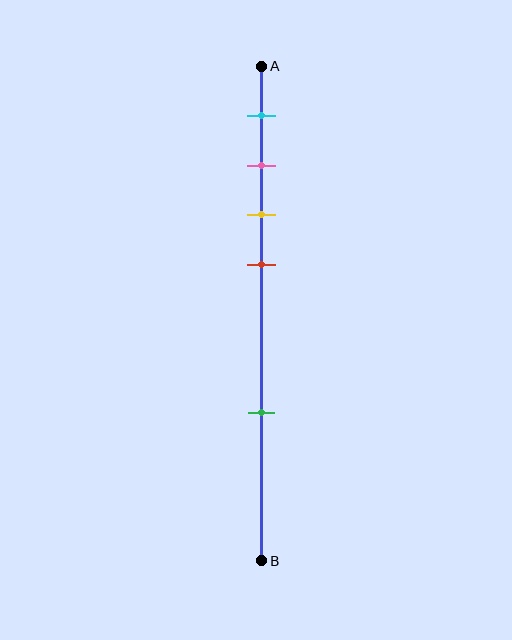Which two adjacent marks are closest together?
The pink and yellow marks are the closest adjacent pair.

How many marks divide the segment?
There are 5 marks dividing the segment.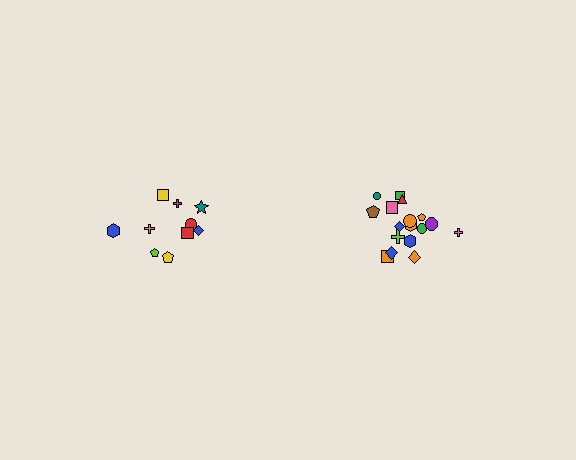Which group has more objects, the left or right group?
The right group.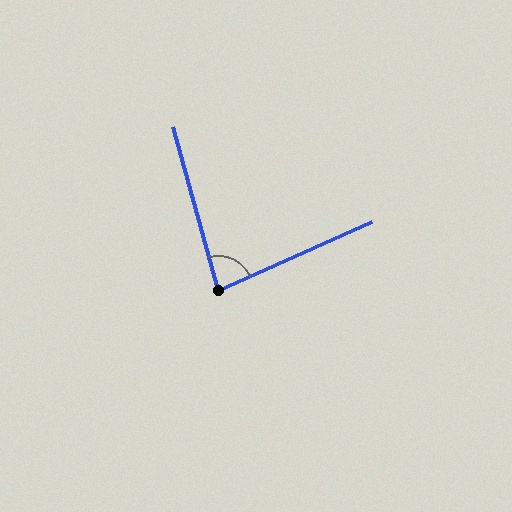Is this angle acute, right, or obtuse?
It is acute.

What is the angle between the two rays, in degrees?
Approximately 81 degrees.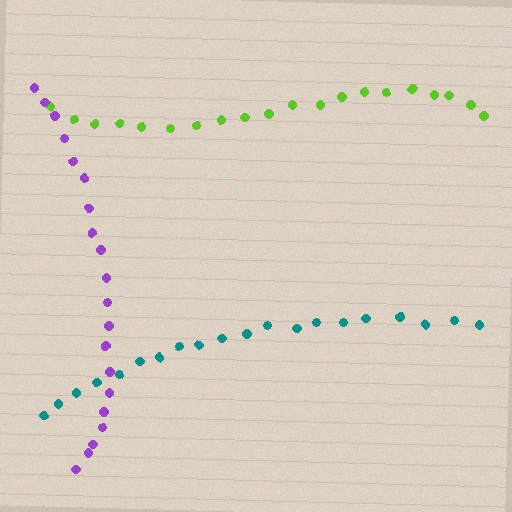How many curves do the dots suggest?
There are 3 distinct paths.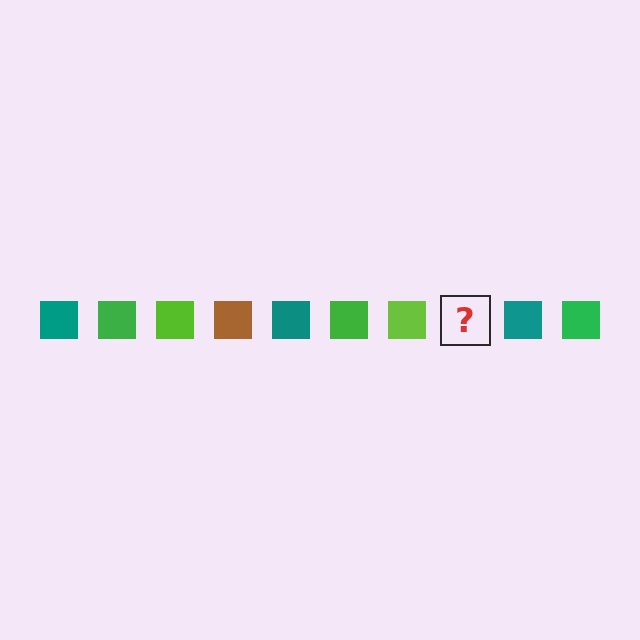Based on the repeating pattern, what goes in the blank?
The blank should be a brown square.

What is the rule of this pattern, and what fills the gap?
The rule is that the pattern cycles through teal, green, lime, brown squares. The gap should be filled with a brown square.